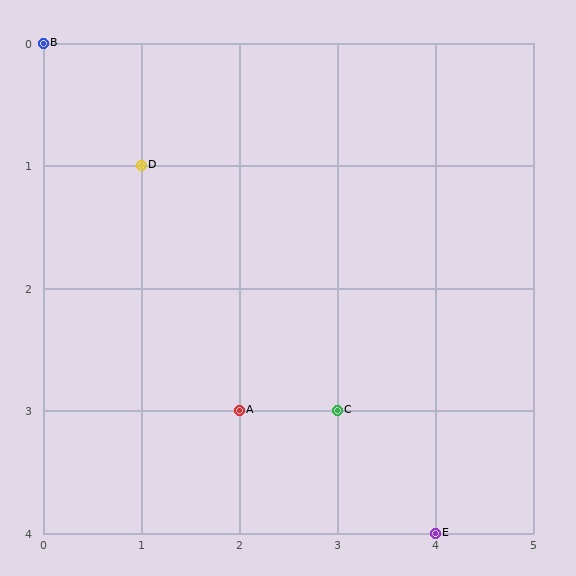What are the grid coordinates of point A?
Point A is at grid coordinates (2, 3).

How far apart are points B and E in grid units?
Points B and E are 4 columns and 4 rows apart (about 5.7 grid units diagonally).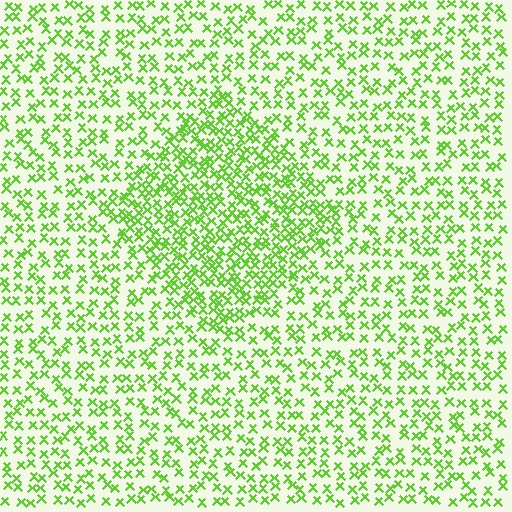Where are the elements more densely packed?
The elements are more densely packed inside the diamond boundary.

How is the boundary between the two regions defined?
The boundary is defined by a change in element density (approximately 1.9x ratio). All elements are the same color, size, and shape.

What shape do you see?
I see a diamond.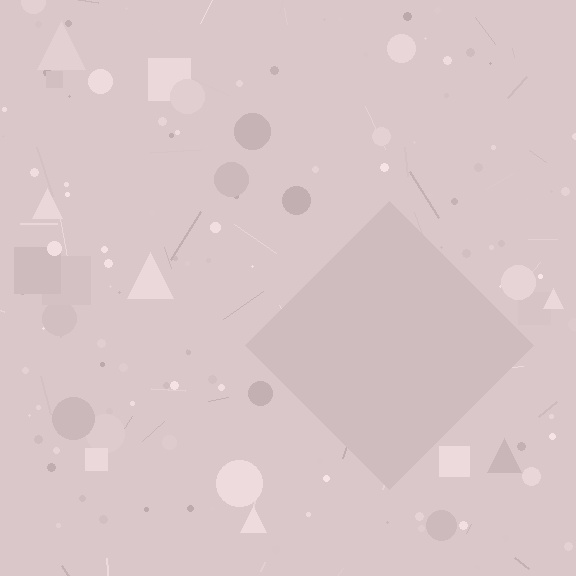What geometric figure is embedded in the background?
A diamond is embedded in the background.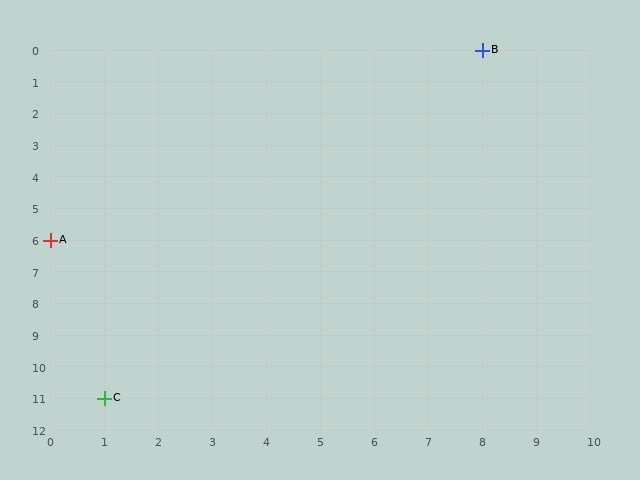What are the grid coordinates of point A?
Point A is at grid coordinates (0, 6).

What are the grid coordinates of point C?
Point C is at grid coordinates (1, 11).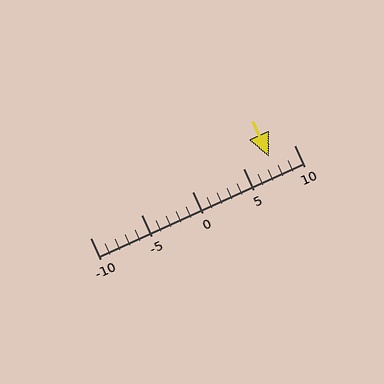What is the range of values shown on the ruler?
The ruler shows values from -10 to 10.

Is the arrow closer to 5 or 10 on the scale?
The arrow is closer to 10.